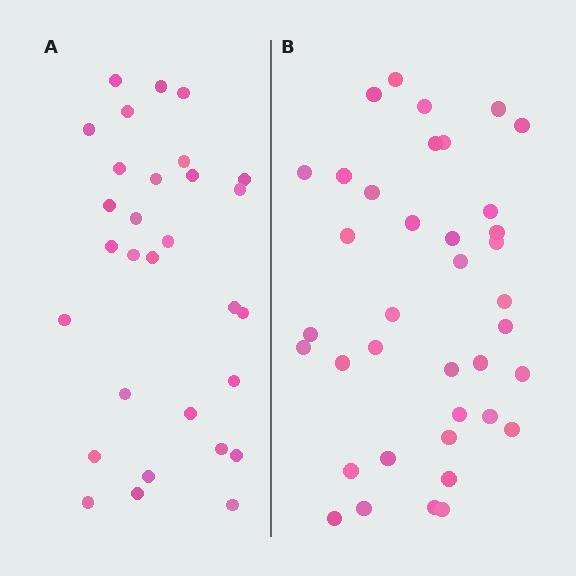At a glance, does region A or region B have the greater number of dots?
Region B (the right region) has more dots.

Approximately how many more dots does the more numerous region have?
Region B has roughly 8 or so more dots than region A.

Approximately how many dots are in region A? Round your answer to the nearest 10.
About 30 dots.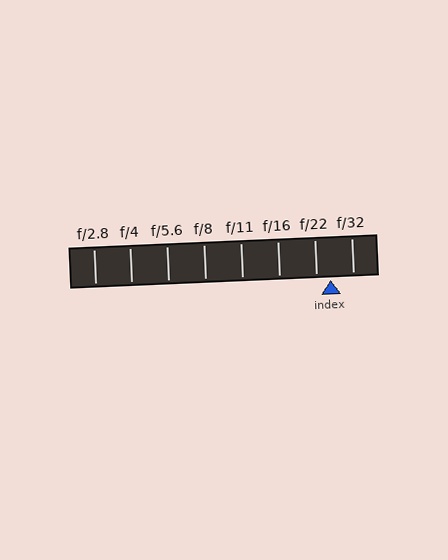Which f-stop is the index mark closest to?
The index mark is closest to f/22.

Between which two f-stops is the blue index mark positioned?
The index mark is between f/22 and f/32.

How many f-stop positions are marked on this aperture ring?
There are 8 f-stop positions marked.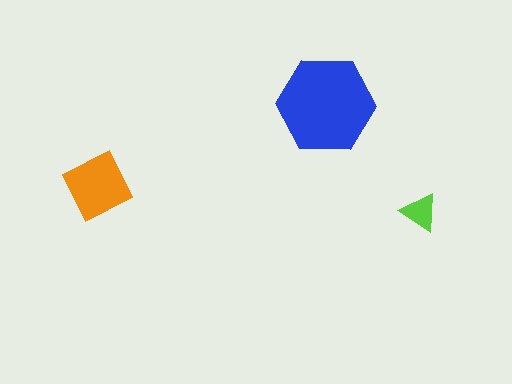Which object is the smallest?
The lime triangle.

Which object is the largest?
The blue hexagon.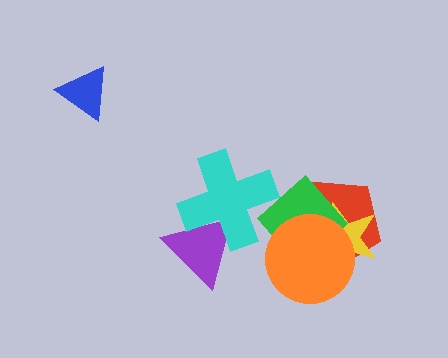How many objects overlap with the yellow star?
3 objects overlap with the yellow star.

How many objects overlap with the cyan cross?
1 object overlaps with the cyan cross.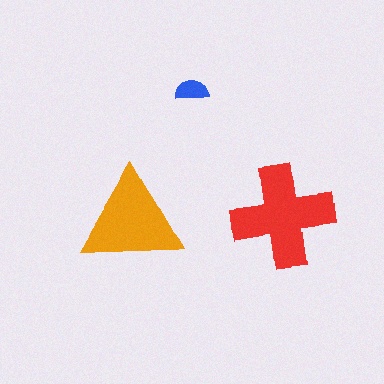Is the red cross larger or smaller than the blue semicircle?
Larger.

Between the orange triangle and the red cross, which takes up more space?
The red cross.